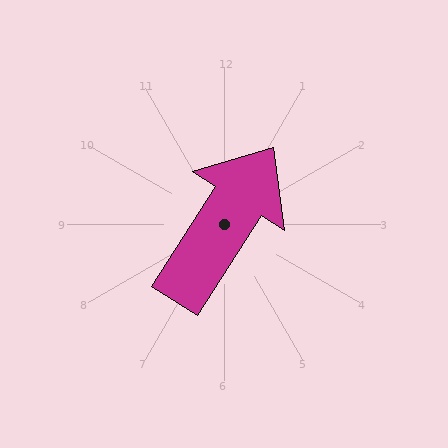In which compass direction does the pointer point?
Northeast.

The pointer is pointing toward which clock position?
Roughly 1 o'clock.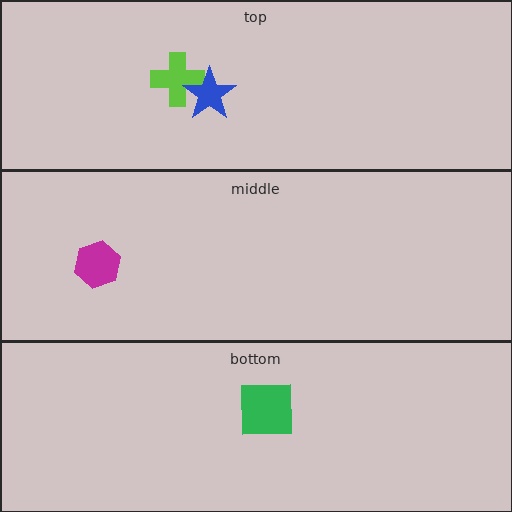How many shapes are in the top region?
2.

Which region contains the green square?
The bottom region.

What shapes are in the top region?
The lime cross, the blue star.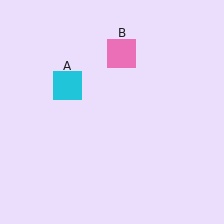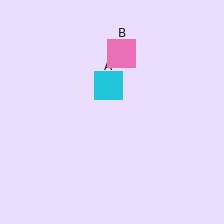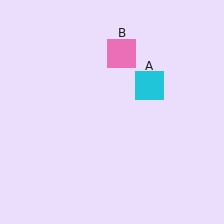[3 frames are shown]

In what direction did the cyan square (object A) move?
The cyan square (object A) moved right.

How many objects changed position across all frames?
1 object changed position: cyan square (object A).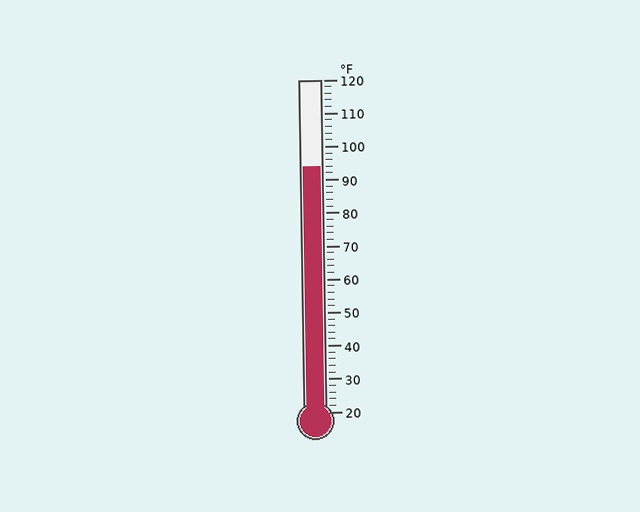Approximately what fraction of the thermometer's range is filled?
The thermometer is filled to approximately 75% of its range.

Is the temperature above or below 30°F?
The temperature is above 30°F.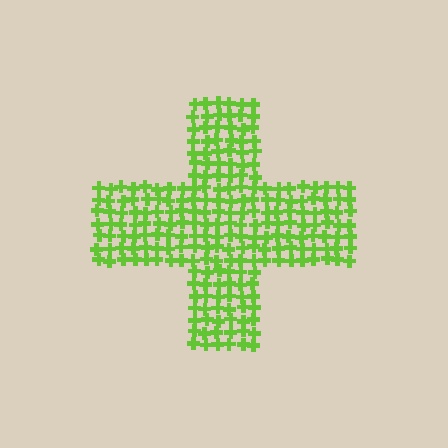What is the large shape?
The large shape is a cross.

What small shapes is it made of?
It is made of small crosses.